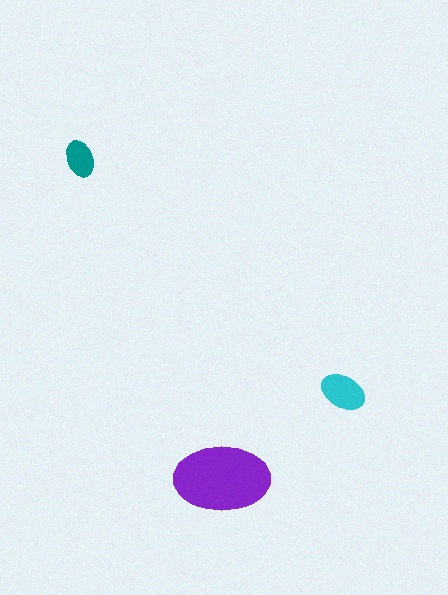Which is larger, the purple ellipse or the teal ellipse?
The purple one.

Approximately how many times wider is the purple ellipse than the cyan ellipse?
About 2 times wider.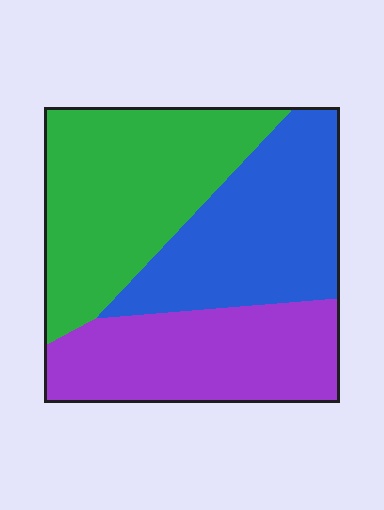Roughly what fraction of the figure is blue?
Blue covers about 30% of the figure.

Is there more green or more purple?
Green.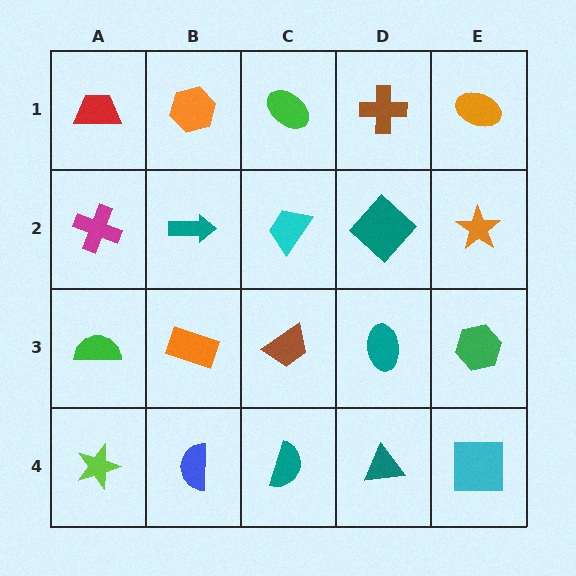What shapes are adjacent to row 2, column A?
A red trapezoid (row 1, column A), a green semicircle (row 3, column A), a teal arrow (row 2, column B).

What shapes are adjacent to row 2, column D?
A brown cross (row 1, column D), a teal ellipse (row 3, column D), a cyan trapezoid (row 2, column C), an orange star (row 2, column E).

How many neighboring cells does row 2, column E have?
3.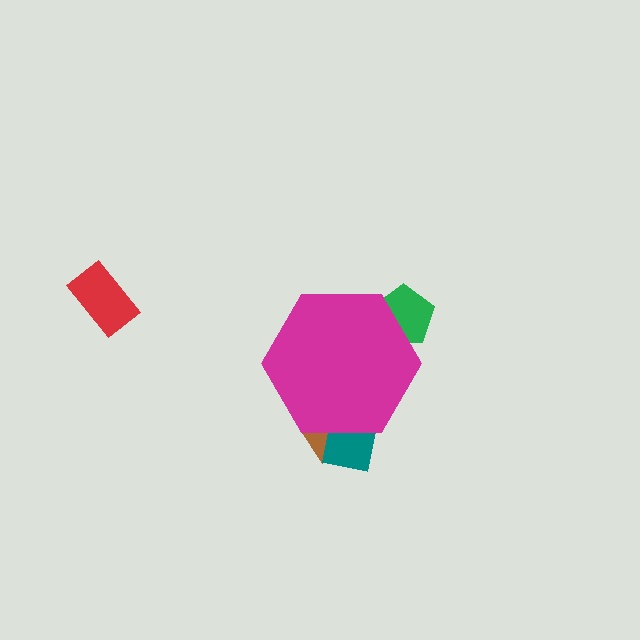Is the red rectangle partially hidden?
No, the red rectangle is fully visible.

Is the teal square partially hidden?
Yes, the teal square is partially hidden behind the magenta hexagon.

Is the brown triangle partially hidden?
Yes, the brown triangle is partially hidden behind the magenta hexagon.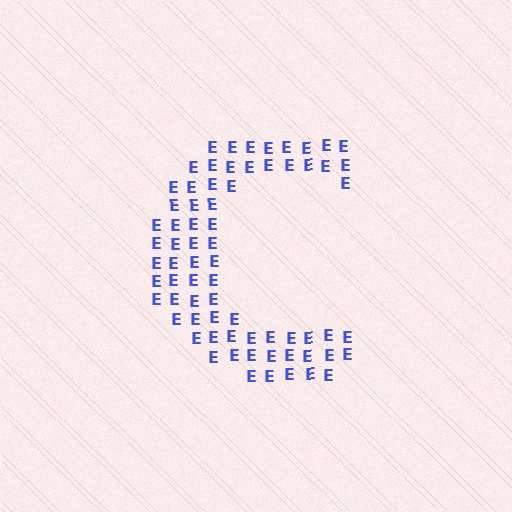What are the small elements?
The small elements are letter E's.